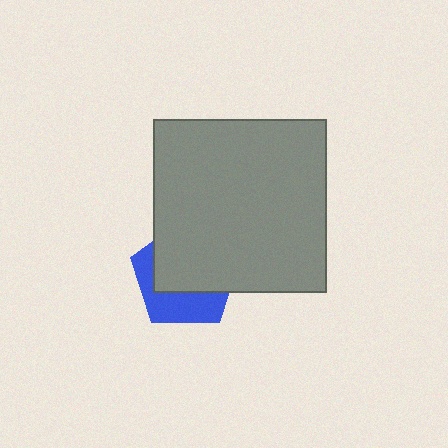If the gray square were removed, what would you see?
You would see the complete blue pentagon.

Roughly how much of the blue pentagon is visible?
A small part of it is visible (roughly 39%).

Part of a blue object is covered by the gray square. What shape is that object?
It is a pentagon.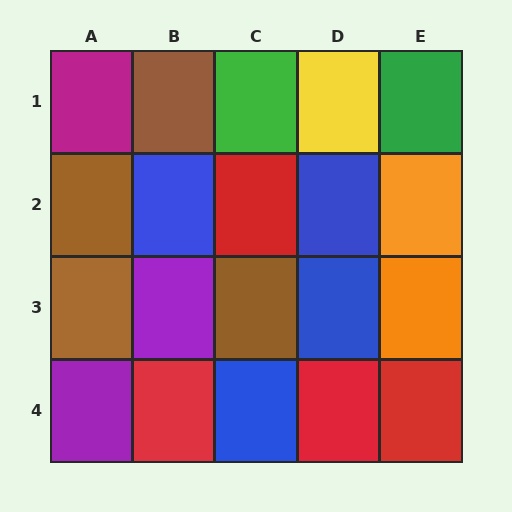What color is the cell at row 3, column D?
Blue.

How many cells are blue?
4 cells are blue.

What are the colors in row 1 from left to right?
Magenta, brown, green, yellow, green.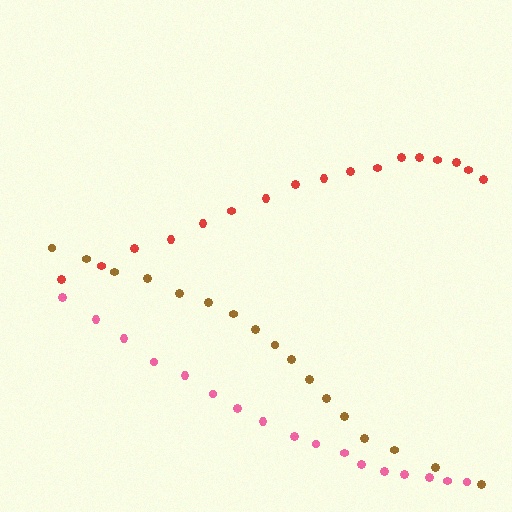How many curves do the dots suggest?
There are 3 distinct paths.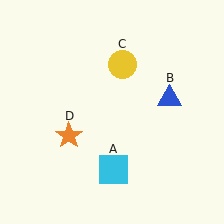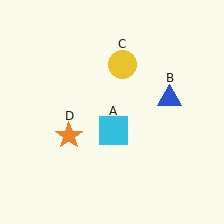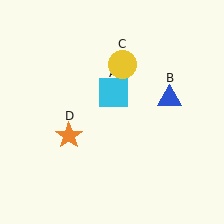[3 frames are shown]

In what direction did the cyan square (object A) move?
The cyan square (object A) moved up.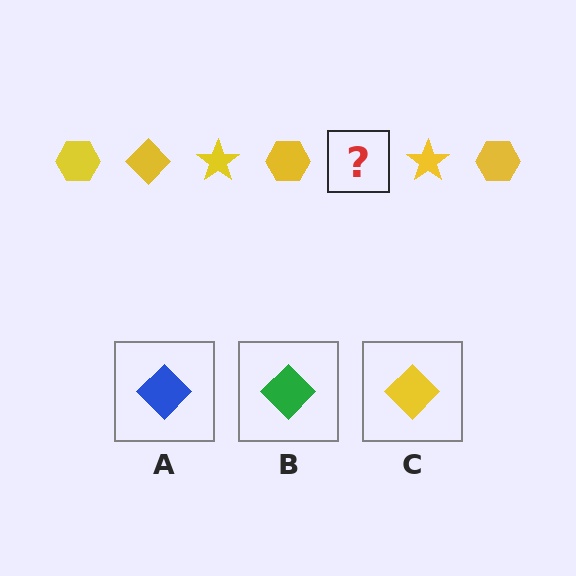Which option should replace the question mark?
Option C.